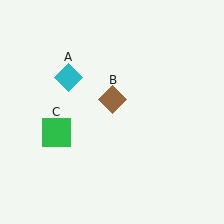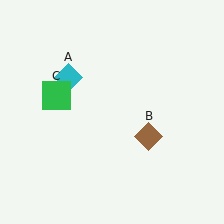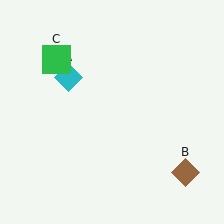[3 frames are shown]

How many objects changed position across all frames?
2 objects changed position: brown diamond (object B), green square (object C).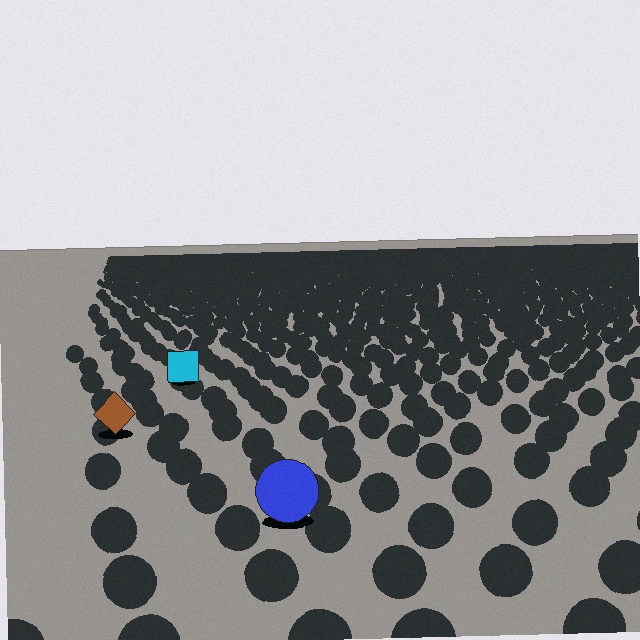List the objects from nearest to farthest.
From nearest to farthest: the blue circle, the brown diamond, the cyan square.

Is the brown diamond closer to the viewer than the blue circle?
No. The blue circle is closer — you can tell from the texture gradient: the ground texture is coarser near it.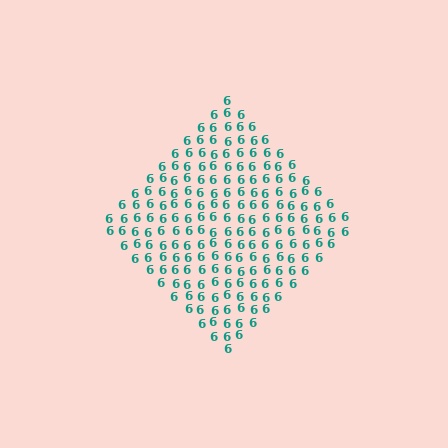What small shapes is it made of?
It is made of small digit 6's.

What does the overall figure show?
The overall figure shows a diamond.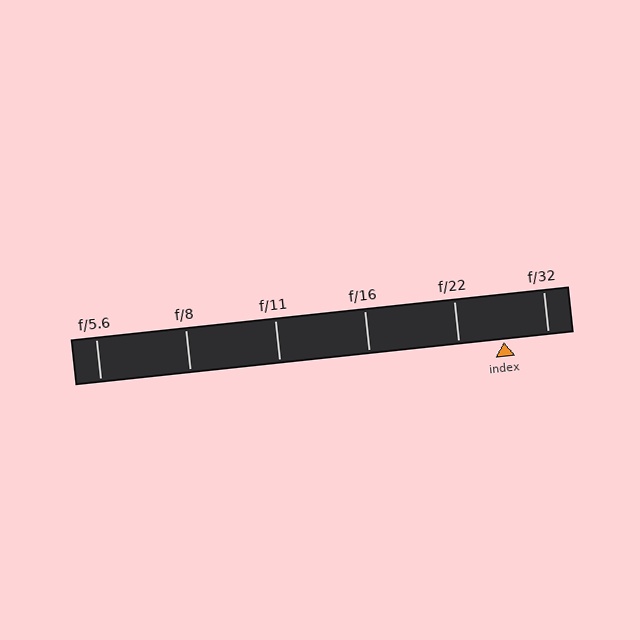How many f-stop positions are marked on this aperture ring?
There are 6 f-stop positions marked.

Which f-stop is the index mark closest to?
The index mark is closest to f/32.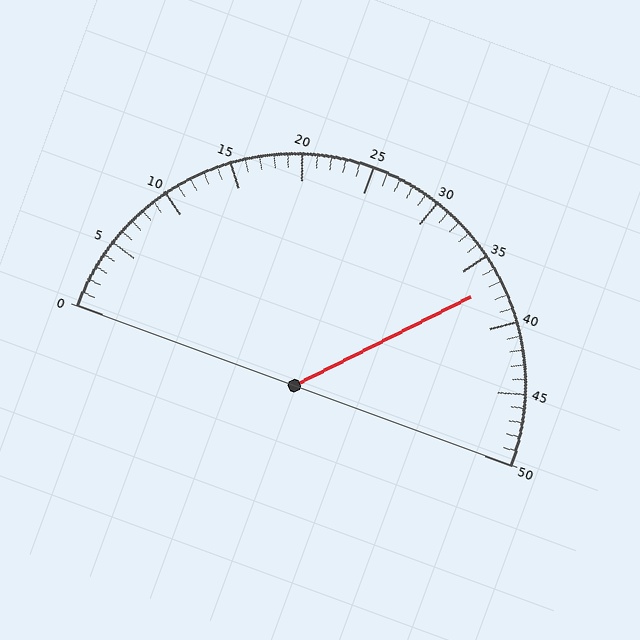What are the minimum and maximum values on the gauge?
The gauge ranges from 0 to 50.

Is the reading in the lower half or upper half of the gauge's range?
The reading is in the upper half of the range (0 to 50).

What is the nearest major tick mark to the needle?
The nearest major tick mark is 35.